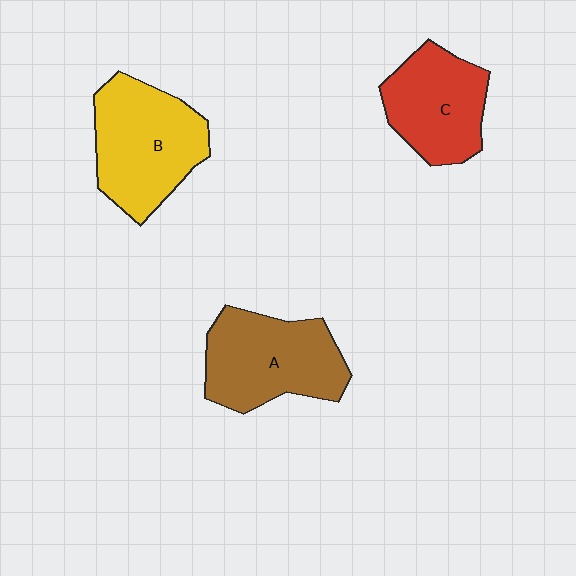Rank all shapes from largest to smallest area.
From largest to smallest: B (yellow), A (brown), C (red).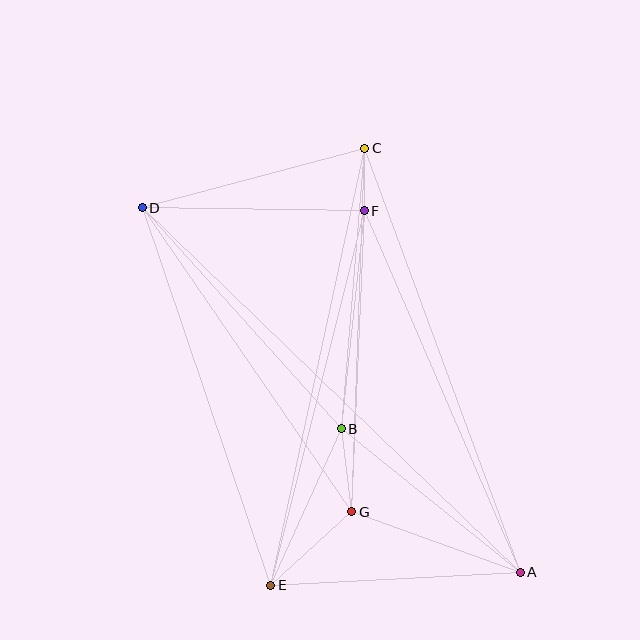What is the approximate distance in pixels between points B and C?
The distance between B and C is approximately 281 pixels.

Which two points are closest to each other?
Points C and F are closest to each other.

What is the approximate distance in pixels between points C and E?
The distance between C and E is approximately 447 pixels.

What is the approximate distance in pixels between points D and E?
The distance between D and E is approximately 399 pixels.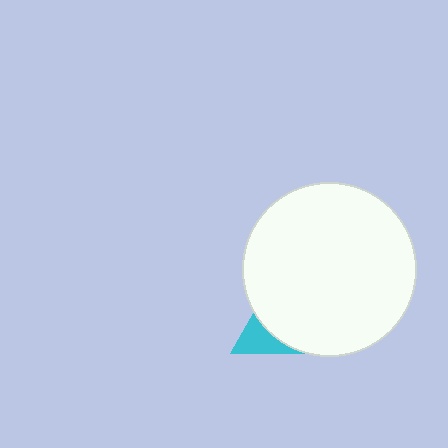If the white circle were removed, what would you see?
You would see the complete cyan triangle.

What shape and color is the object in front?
The object in front is a white circle.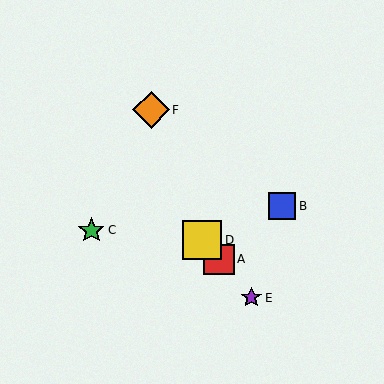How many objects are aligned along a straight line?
3 objects (A, D, E) are aligned along a straight line.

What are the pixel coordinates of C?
Object C is at (91, 230).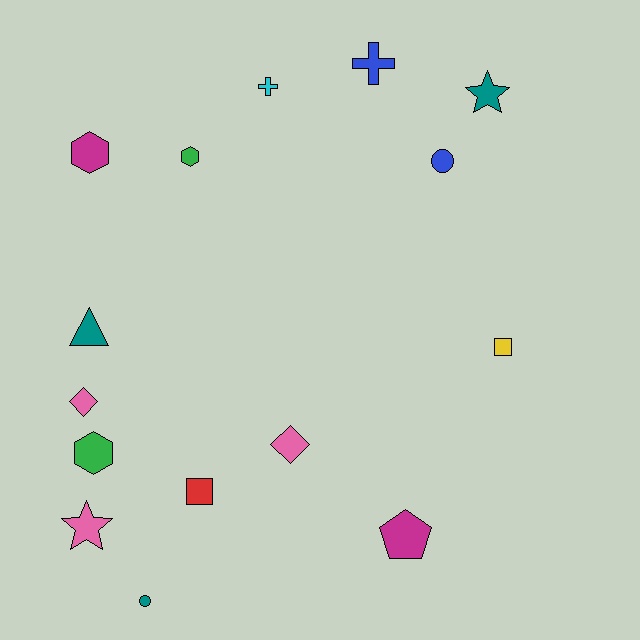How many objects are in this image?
There are 15 objects.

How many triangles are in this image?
There is 1 triangle.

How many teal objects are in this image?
There are 3 teal objects.